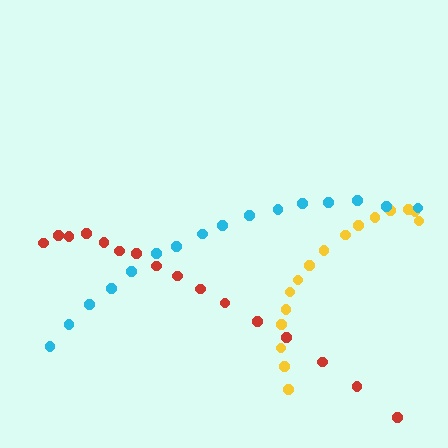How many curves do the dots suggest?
There are 3 distinct paths.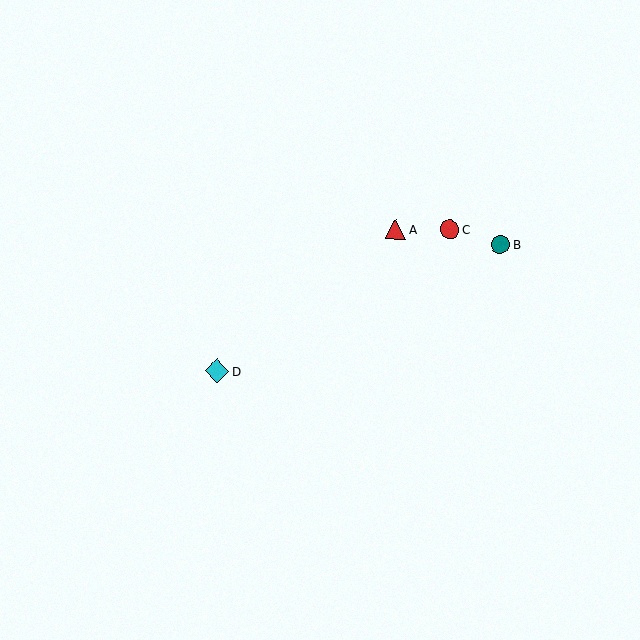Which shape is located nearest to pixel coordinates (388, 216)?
The red triangle (labeled A) at (396, 229) is nearest to that location.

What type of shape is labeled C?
Shape C is a red circle.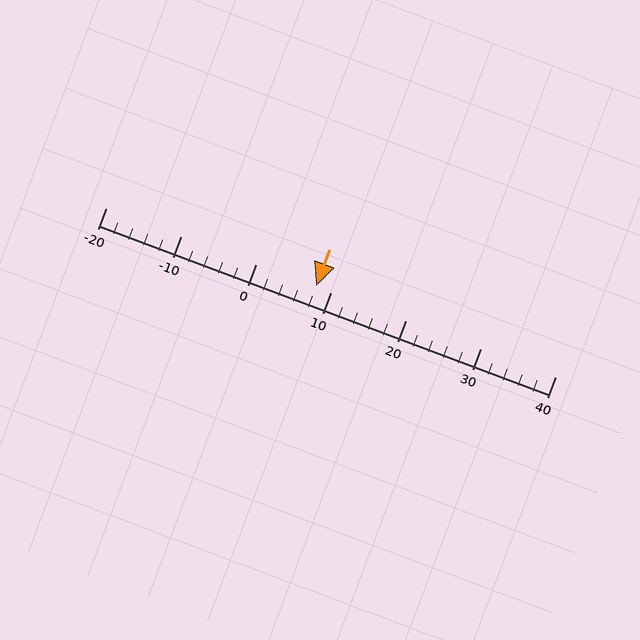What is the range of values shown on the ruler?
The ruler shows values from -20 to 40.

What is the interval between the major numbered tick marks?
The major tick marks are spaced 10 units apart.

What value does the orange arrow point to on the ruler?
The orange arrow points to approximately 8.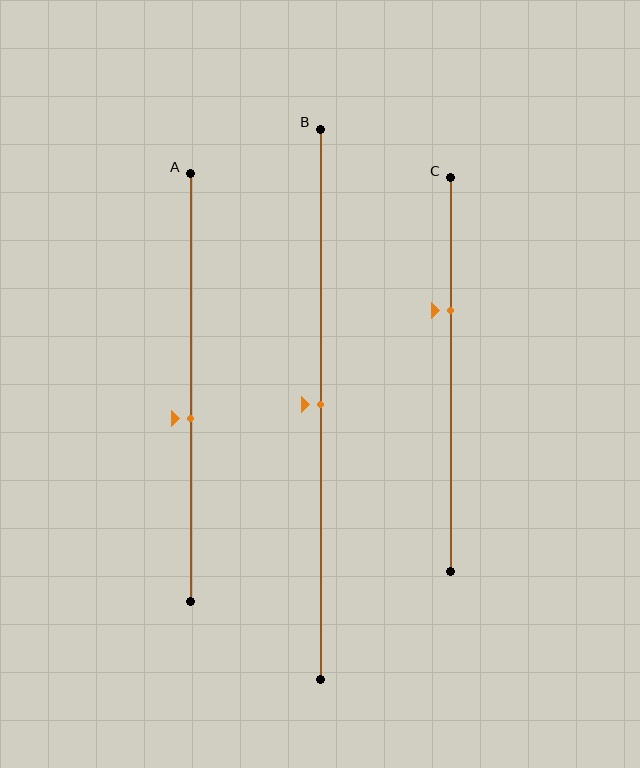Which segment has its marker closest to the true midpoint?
Segment B has its marker closest to the true midpoint.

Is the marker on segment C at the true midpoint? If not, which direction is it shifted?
No, the marker on segment C is shifted upward by about 16% of the segment length.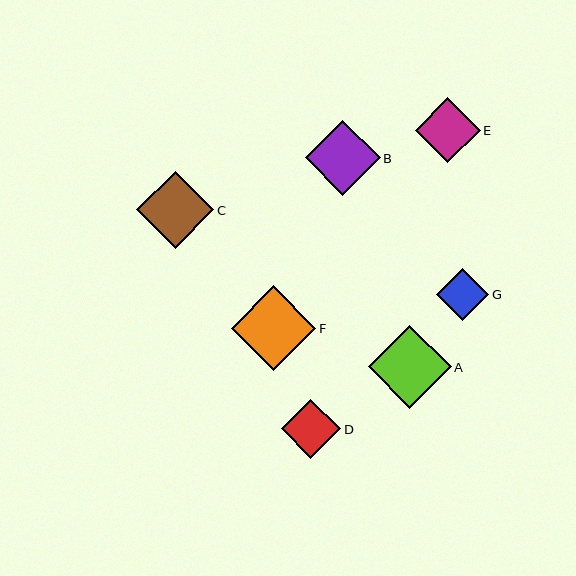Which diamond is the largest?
Diamond F is the largest with a size of approximately 84 pixels.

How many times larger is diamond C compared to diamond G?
Diamond C is approximately 1.5 times the size of diamond G.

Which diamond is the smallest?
Diamond G is the smallest with a size of approximately 52 pixels.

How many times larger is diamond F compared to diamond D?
Diamond F is approximately 1.4 times the size of diamond D.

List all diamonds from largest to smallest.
From largest to smallest: F, A, C, B, E, D, G.